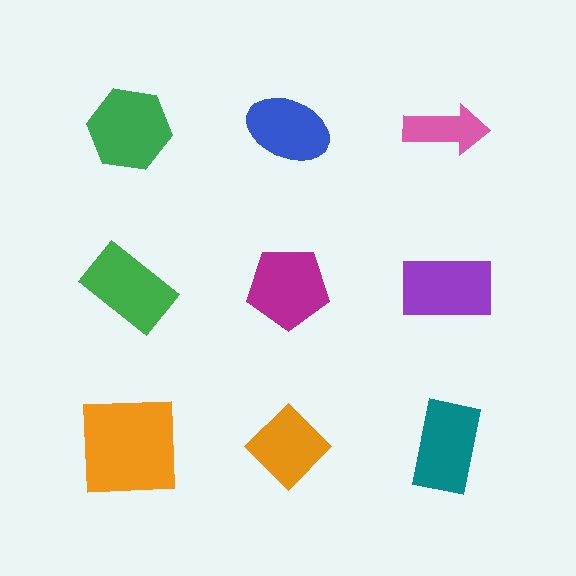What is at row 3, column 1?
An orange square.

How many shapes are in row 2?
3 shapes.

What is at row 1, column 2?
A blue ellipse.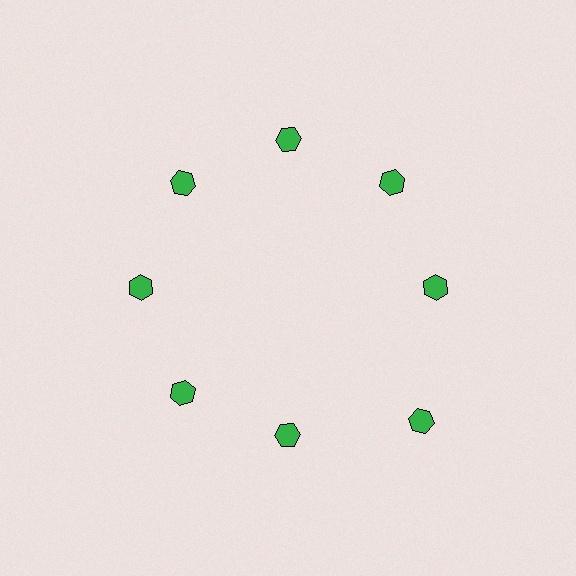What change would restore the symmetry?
The symmetry would be restored by moving it inward, back onto the ring so that all 8 hexagons sit at equal angles and equal distance from the center.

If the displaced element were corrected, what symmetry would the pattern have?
It would have 8-fold rotational symmetry — the pattern would map onto itself every 45 degrees.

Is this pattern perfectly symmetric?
No. The 8 green hexagons are arranged in a ring, but one element near the 4 o'clock position is pushed outward from the center, breaking the 8-fold rotational symmetry.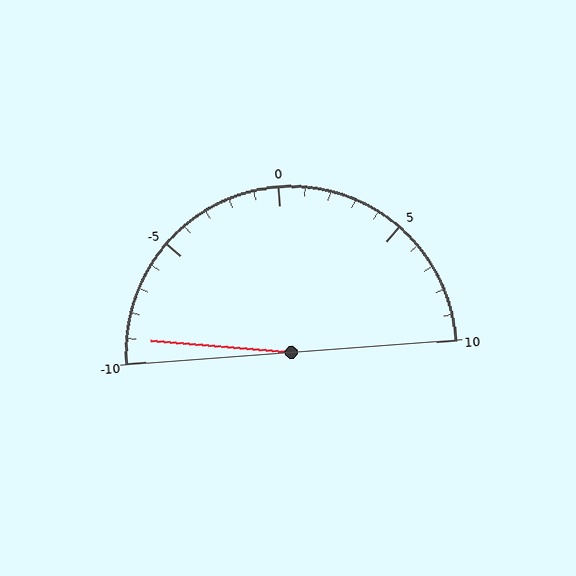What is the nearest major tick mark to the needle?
The nearest major tick mark is -10.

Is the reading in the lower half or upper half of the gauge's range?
The reading is in the lower half of the range (-10 to 10).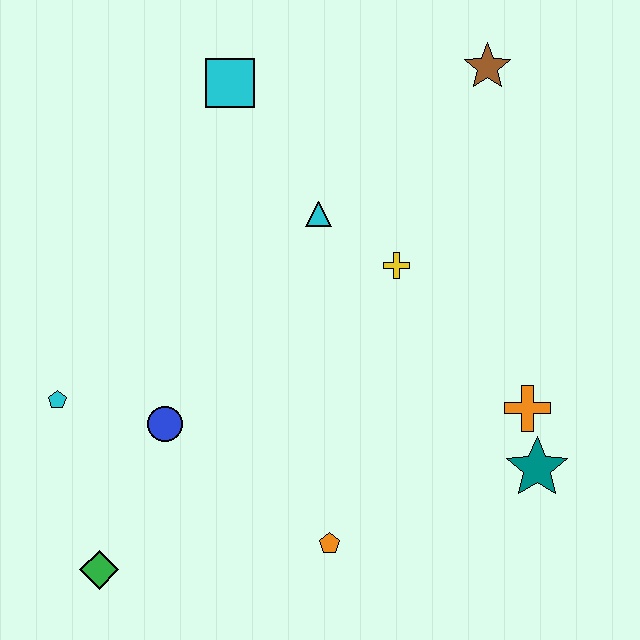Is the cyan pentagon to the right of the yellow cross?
No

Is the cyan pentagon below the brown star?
Yes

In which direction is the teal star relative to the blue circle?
The teal star is to the right of the blue circle.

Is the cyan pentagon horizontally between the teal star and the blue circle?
No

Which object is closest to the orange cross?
The teal star is closest to the orange cross.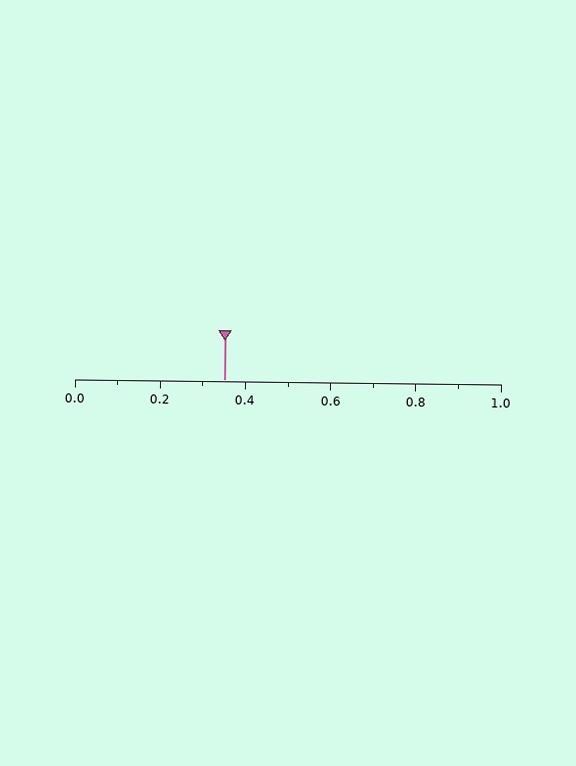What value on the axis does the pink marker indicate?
The marker indicates approximately 0.35.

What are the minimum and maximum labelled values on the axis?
The axis runs from 0.0 to 1.0.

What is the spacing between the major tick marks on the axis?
The major ticks are spaced 0.2 apart.